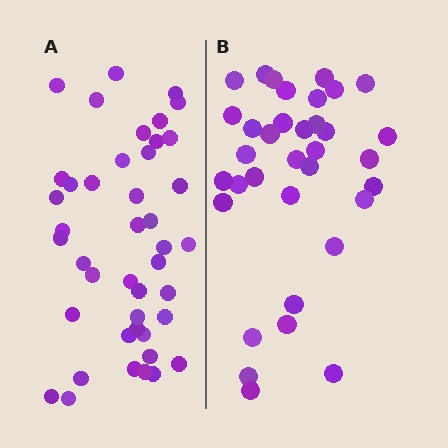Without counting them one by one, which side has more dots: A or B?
Region A (the left region) has more dots.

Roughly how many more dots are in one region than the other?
Region A has roughly 8 or so more dots than region B.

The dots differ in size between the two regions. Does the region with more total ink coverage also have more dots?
No. Region B has more total ink coverage because its dots are larger, but region A actually contains more individual dots. Total area can be misleading — the number of items is what matters here.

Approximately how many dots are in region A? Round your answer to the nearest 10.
About 40 dots. (The exact count is 43, which rounds to 40.)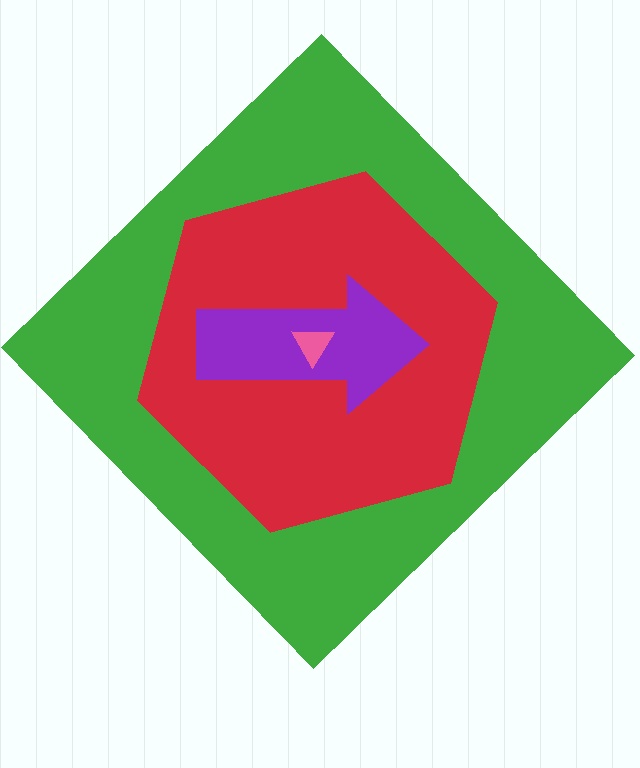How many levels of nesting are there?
4.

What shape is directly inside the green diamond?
The red hexagon.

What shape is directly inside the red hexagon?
The purple arrow.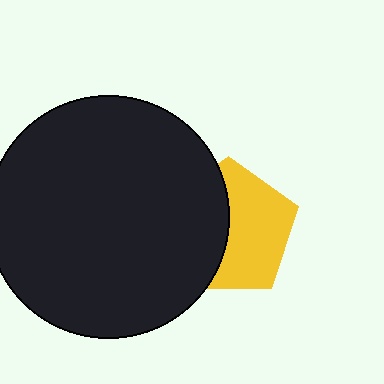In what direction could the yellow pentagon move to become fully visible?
The yellow pentagon could move right. That would shift it out from behind the black circle entirely.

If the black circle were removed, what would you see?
You would see the complete yellow pentagon.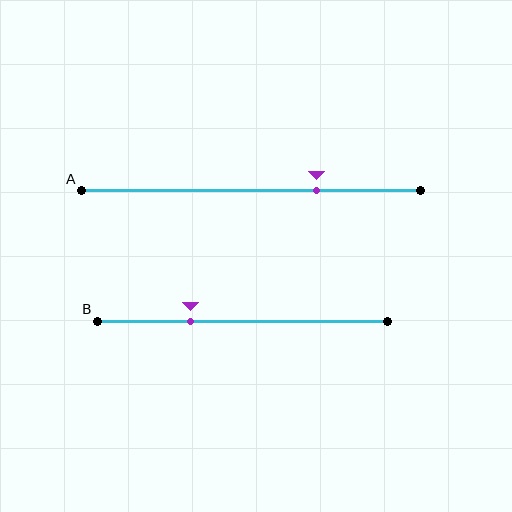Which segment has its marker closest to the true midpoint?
Segment B has its marker closest to the true midpoint.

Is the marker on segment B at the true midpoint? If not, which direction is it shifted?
No, the marker on segment B is shifted to the left by about 18% of the segment length.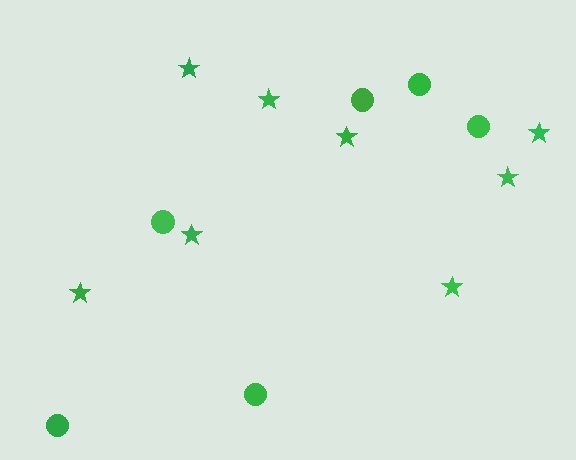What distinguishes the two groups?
There are 2 groups: one group of stars (8) and one group of circles (6).